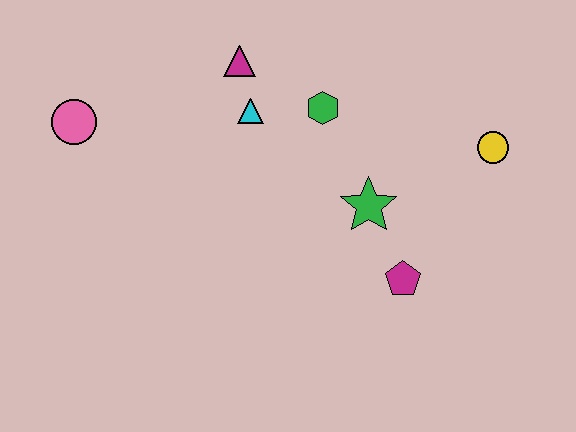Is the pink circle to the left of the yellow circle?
Yes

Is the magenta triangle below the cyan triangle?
No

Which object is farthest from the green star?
The pink circle is farthest from the green star.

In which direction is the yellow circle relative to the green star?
The yellow circle is to the right of the green star.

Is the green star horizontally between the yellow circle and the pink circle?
Yes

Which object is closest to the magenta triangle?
The cyan triangle is closest to the magenta triangle.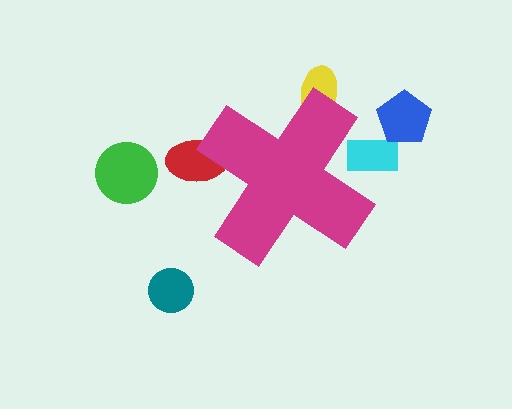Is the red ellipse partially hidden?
Yes, the red ellipse is partially hidden behind the magenta cross.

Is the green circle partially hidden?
No, the green circle is fully visible.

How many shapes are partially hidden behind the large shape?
3 shapes are partially hidden.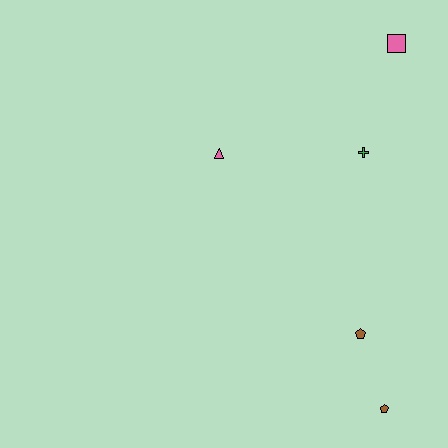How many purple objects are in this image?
There are no purple objects.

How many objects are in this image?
There are 5 objects.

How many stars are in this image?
There are no stars.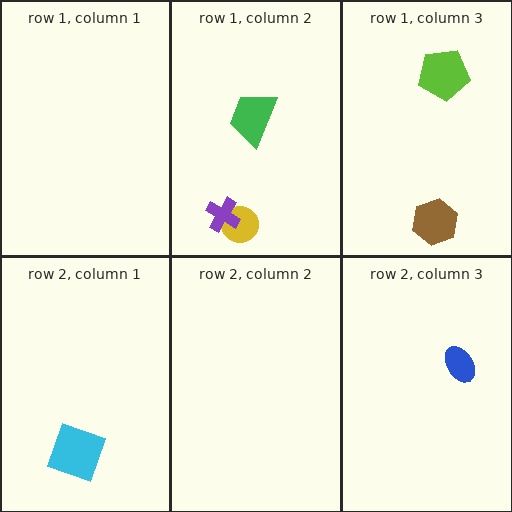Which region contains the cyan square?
The row 2, column 1 region.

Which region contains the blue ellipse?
The row 2, column 3 region.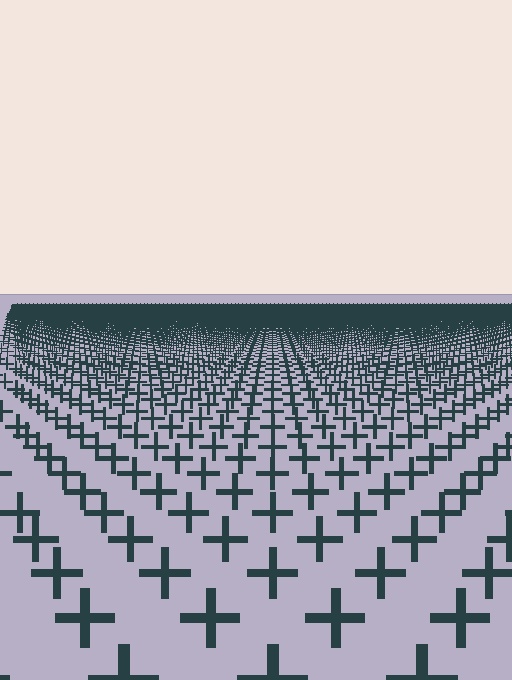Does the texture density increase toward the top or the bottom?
Density increases toward the top.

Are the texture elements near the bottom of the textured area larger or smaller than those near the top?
Larger. Near the bottom, elements are closer to the viewer and appear at a bigger on-screen size.